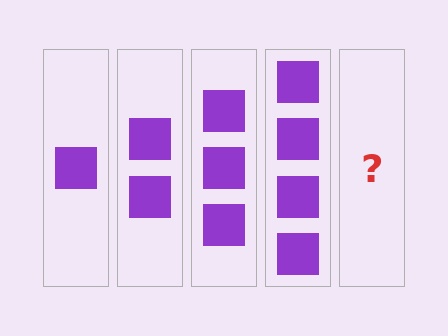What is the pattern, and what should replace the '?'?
The pattern is that each step adds one more square. The '?' should be 5 squares.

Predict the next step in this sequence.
The next step is 5 squares.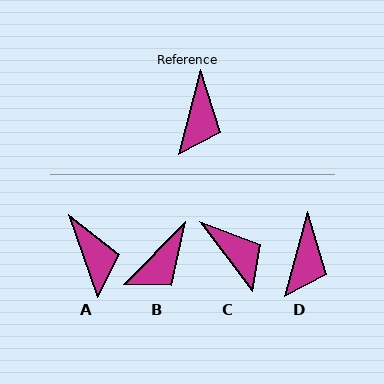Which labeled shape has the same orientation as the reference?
D.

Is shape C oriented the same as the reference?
No, it is off by about 52 degrees.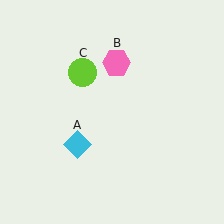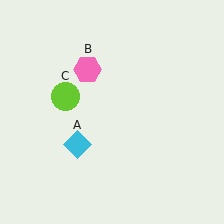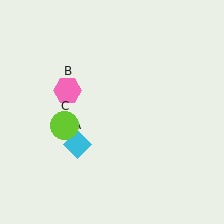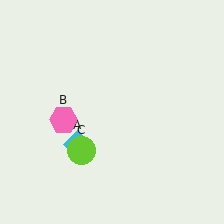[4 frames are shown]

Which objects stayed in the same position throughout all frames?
Cyan diamond (object A) remained stationary.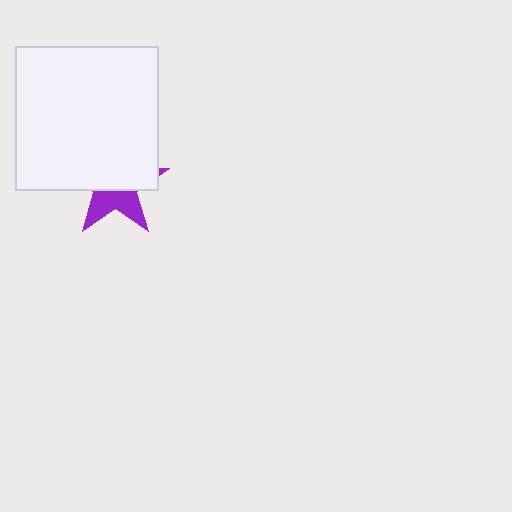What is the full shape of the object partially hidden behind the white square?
The partially hidden object is a purple star.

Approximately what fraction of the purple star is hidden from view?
Roughly 61% of the purple star is hidden behind the white square.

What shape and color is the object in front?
The object in front is a white square.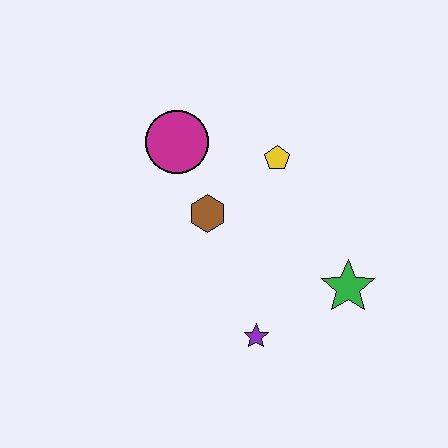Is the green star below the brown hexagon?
Yes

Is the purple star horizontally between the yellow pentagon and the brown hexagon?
Yes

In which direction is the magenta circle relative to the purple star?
The magenta circle is above the purple star.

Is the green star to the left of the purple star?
No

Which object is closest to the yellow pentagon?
The brown hexagon is closest to the yellow pentagon.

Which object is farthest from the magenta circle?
The green star is farthest from the magenta circle.